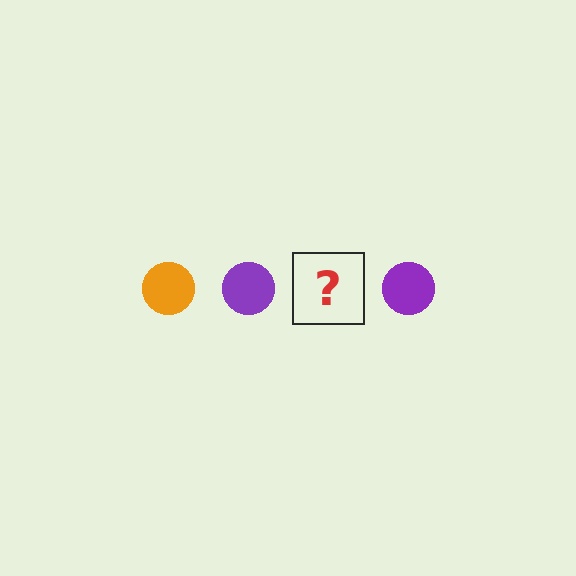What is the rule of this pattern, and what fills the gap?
The rule is that the pattern cycles through orange, purple circles. The gap should be filled with an orange circle.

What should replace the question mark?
The question mark should be replaced with an orange circle.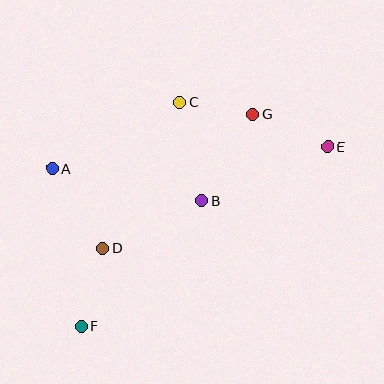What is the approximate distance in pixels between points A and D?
The distance between A and D is approximately 95 pixels.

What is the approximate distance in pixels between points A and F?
The distance between A and F is approximately 161 pixels.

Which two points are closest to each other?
Points C and G are closest to each other.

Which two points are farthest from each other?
Points E and F are farthest from each other.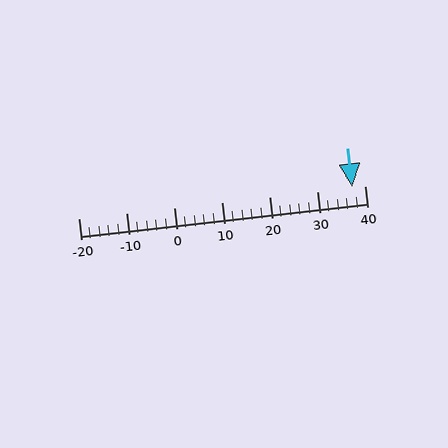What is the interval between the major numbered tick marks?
The major tick marks are spaced 10 units apart.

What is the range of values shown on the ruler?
The ruler shows values from -20 to 40.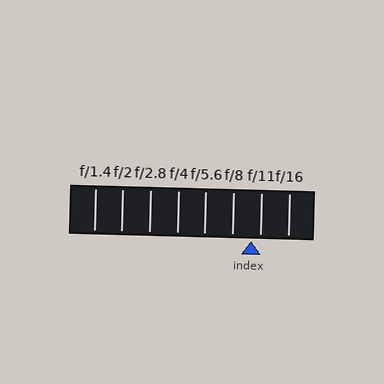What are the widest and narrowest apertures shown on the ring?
The widest aperture shown is f/1.4 and the narrowest is f/16.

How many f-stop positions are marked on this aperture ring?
There are 8 f-stop positions marked.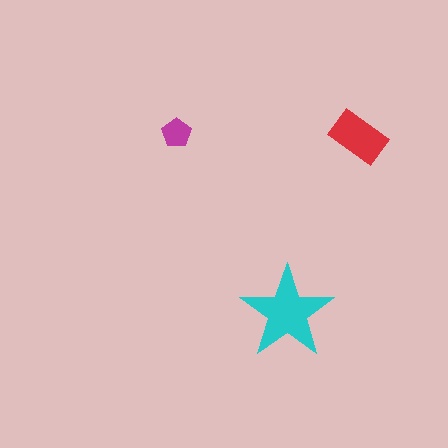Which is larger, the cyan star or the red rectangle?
The cyan star.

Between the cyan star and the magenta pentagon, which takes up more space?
The cyan star.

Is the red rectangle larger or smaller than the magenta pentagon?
Larger.